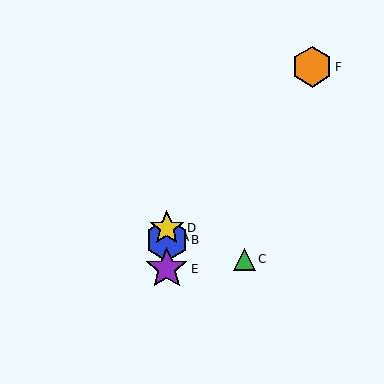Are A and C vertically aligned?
No, A is at x≈167 and C is at x≈244.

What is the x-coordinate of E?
Object E is at x≈167.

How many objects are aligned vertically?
4 objects (A, B, D, E) are aligned vertically.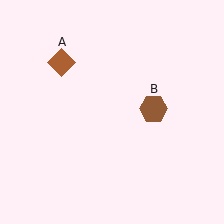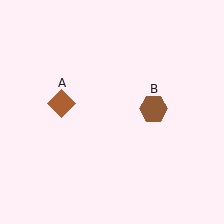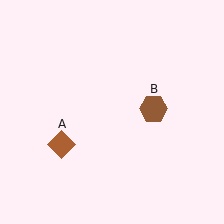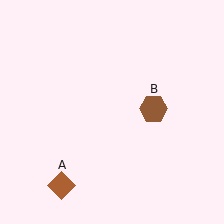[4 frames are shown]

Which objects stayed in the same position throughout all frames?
Brown hexagon (object B) remained stationary.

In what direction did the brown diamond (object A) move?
The brown diamond (object A) moved down.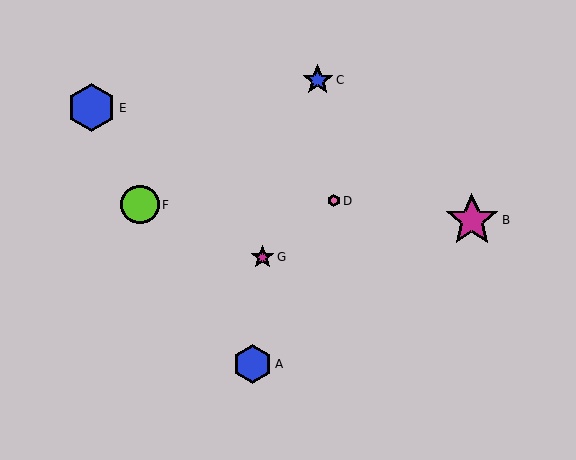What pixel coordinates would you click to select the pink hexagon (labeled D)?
Click at (334, 201) to select the pink hexagon D.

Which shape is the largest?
The magenta star (labeled B) is the largest.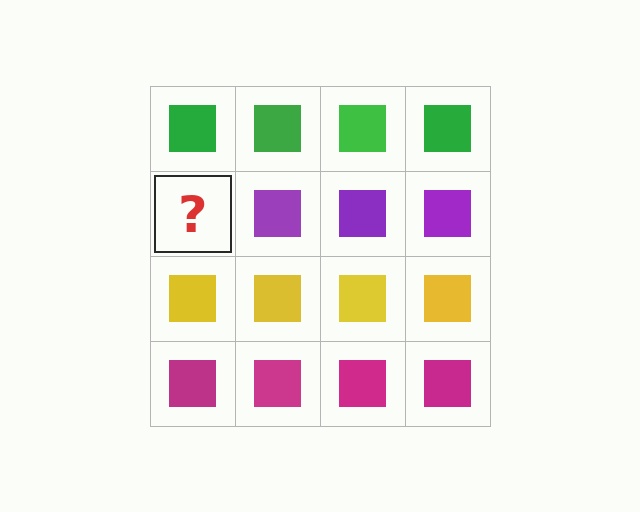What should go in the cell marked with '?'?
The missing cell should contain a purple square.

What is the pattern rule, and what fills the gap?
The rule is that each row has a consistent color. The gap should be filled with a purple square.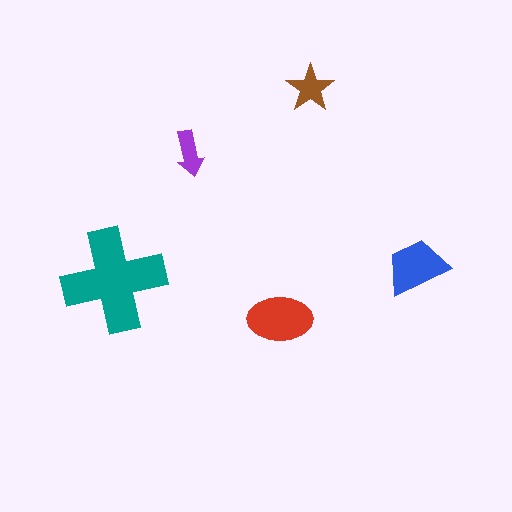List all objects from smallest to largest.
The purple arrow, the brown star, the blue trapezoid, the red ellipse, the teal cross.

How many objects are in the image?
There are 5 objects in the image.